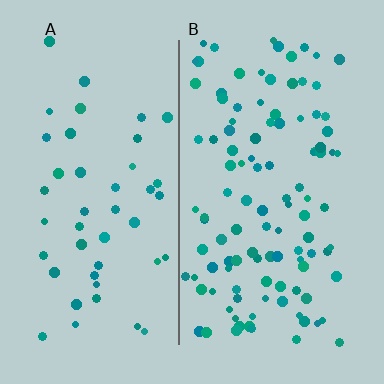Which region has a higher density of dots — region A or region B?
B (the right).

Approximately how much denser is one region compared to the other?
Approximately 2.4× — region B over region A.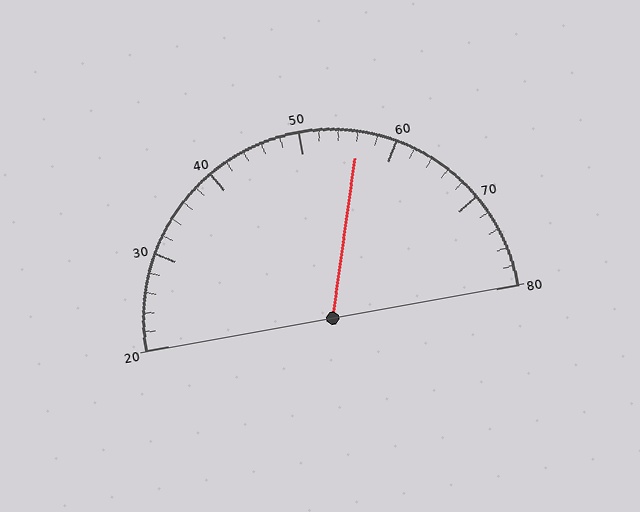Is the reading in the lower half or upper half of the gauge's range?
The reading is in the upper half of the range (20 to 80).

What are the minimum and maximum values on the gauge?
The gauge ranges from 20 to 80.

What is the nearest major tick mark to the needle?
The nearest major tick mark is 60.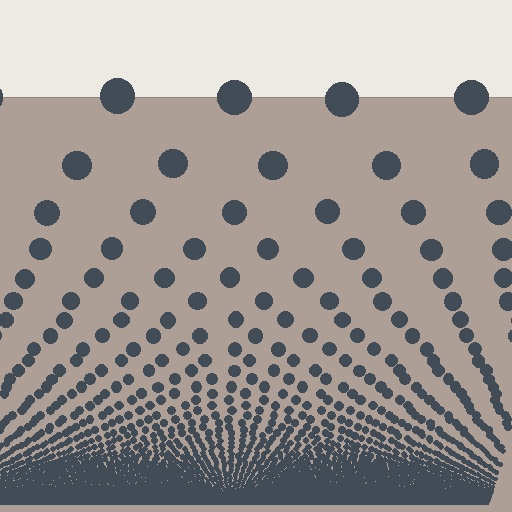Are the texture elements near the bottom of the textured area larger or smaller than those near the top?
Smaller. The gradient is inverted — elements near the bottom are smaller and denser.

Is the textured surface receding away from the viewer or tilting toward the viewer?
The surface appears to tilt toward the viewer. Texture elements get larger and sparser toward the top.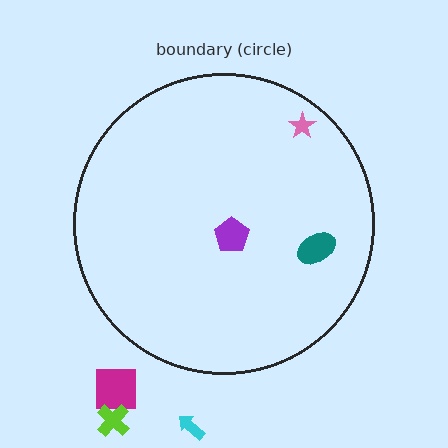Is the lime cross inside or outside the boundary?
Outside.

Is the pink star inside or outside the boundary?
Inside.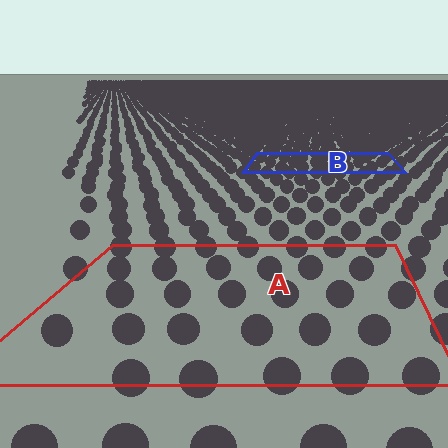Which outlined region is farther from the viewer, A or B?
Region B is farther from the viewer — the texture elements inside it appear smaller and more densely packed.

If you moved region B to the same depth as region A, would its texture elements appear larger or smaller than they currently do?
They would appear larger. At a closer depth, the same texture elements are projected at a bigger on-screen size.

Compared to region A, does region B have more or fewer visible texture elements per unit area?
Region B has more texture elements per unit area — they are packed more densely because it is farther away.